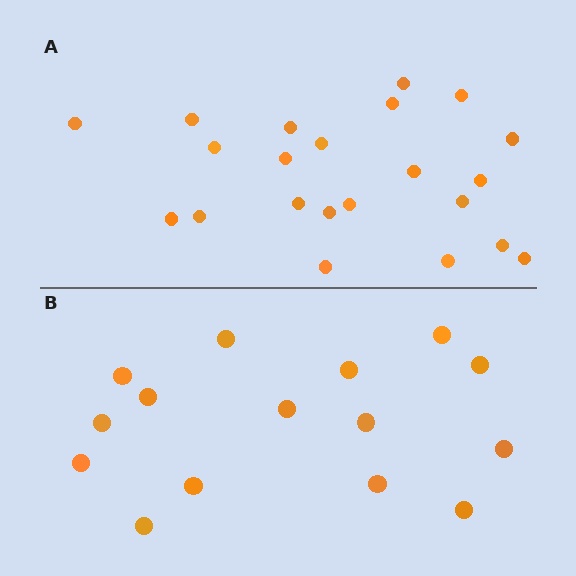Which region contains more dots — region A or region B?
Region A (the top region) has more dots.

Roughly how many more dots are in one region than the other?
Region A has roughly 8 or so more dots than region B.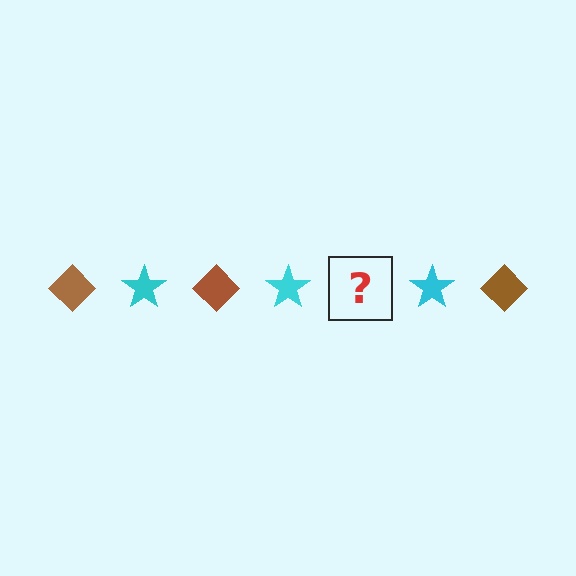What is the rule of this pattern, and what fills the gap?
The rule is that the pattern alternates between brown diamond and cyan star. The gap should be filled with a brown diamond.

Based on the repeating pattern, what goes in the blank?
The blank should be a brown diamond.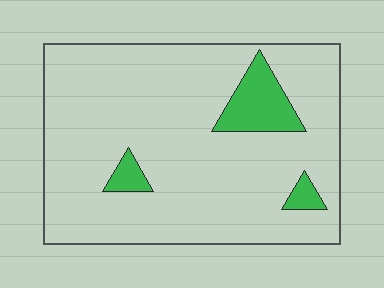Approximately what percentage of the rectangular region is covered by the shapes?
Approximately 10%.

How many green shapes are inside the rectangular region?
3.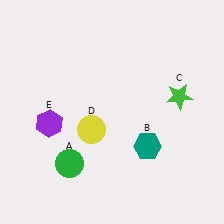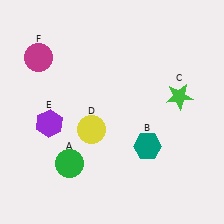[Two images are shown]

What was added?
A magenta circle (F) was added in Image 2.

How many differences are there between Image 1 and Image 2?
There is 1 difference between the two images.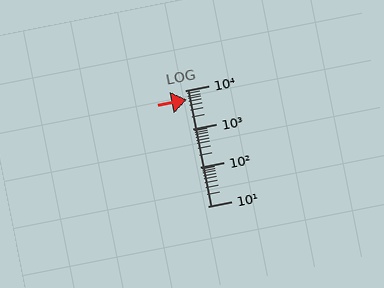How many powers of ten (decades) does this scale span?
The scale spans 3 decades, from 10 to 10000.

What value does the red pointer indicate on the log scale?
The pointer indicates approximately 5700.